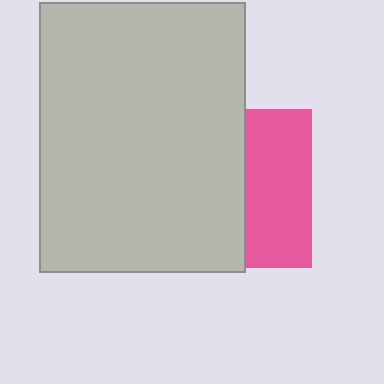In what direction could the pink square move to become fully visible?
The pink square could move right. That would shift it out from behind the light gray rectangle entirely.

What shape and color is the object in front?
The object in front is a light gray rectangle.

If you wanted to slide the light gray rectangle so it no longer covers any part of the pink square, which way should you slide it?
Slide it left — that is the most direct way to separate the two shapes.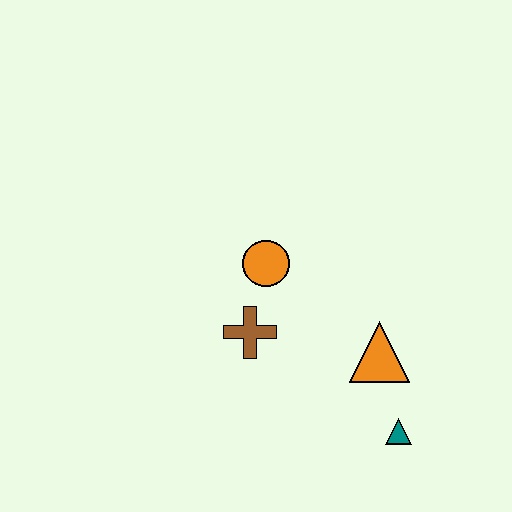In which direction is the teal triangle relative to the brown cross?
The teal triangle is to the right of the brown cross.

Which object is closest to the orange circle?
The brown cross is closest to the orange circle.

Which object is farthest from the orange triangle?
The orange circle is farthest from the orange triangle.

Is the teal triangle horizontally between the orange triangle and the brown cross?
No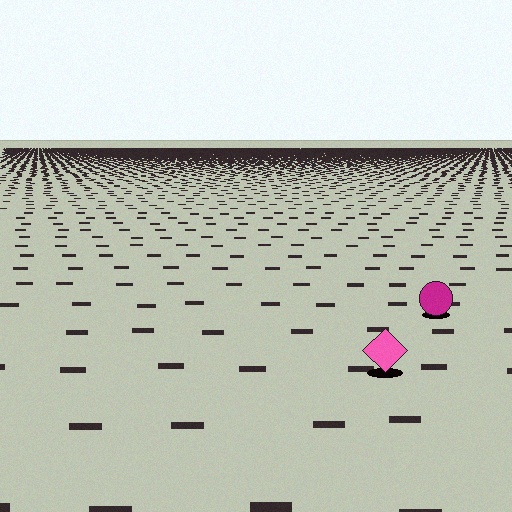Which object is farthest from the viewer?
The magenta circle is farthest from the viewer. It appears smaller and the ground texture around it is denser.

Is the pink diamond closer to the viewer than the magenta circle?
Yes. The pink diamond is closer — you can tell from the texture gradient: the ground texture is coarser near it.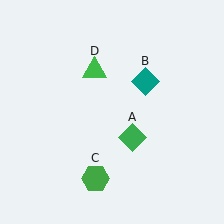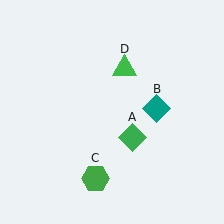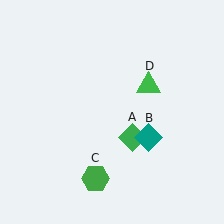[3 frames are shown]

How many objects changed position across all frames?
2 objects changed position: teal diamond (object B), green triangle (object D).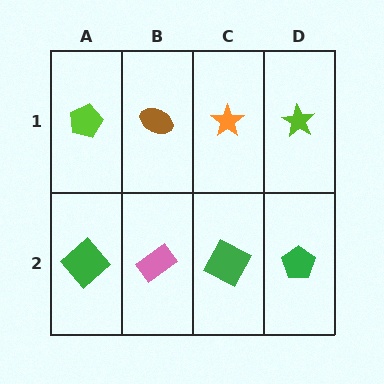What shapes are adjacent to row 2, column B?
A brown ellipse (row 1, column B), a green diamond (row 2, column A), a green square (row 2, column C).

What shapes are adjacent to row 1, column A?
A green diamond (row 2, column A), a brown ellipse (row 1, column B).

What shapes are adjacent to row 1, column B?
A pink rectangle (row 2, column B), a lime pentagon (row 1, column A), an orange star (row 1, column C).